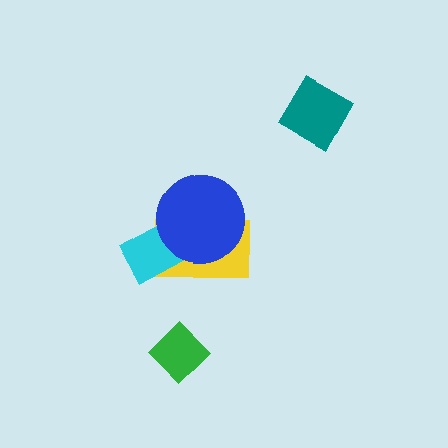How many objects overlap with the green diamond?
0 objects overlap with the green diamond.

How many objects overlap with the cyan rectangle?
2 objects overlap with the cyan rectangle.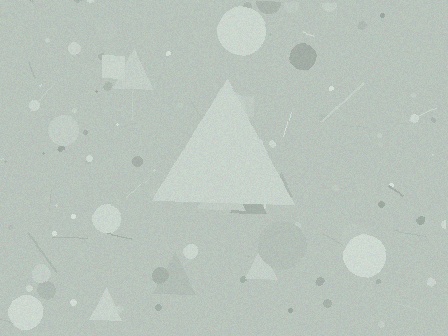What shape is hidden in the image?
A triangle is hidden in the image.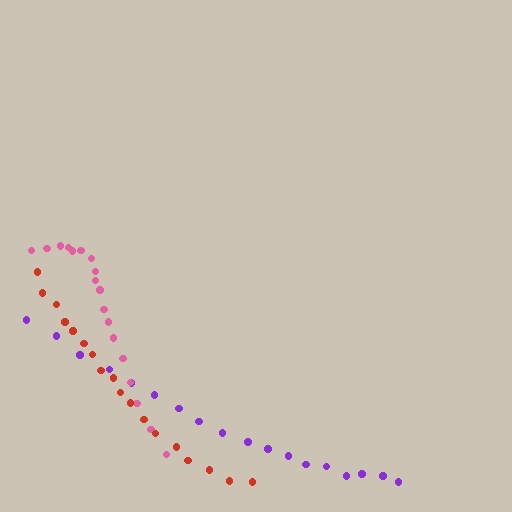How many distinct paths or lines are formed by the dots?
There are 3 distinct paths.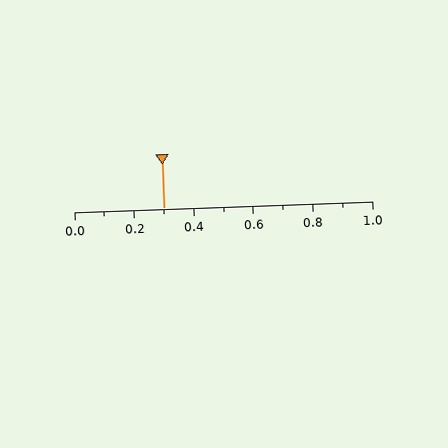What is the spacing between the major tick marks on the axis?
The major ticks are spaced 0.2 apart.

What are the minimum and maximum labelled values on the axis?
The axis runs from 0.0 to 1.0.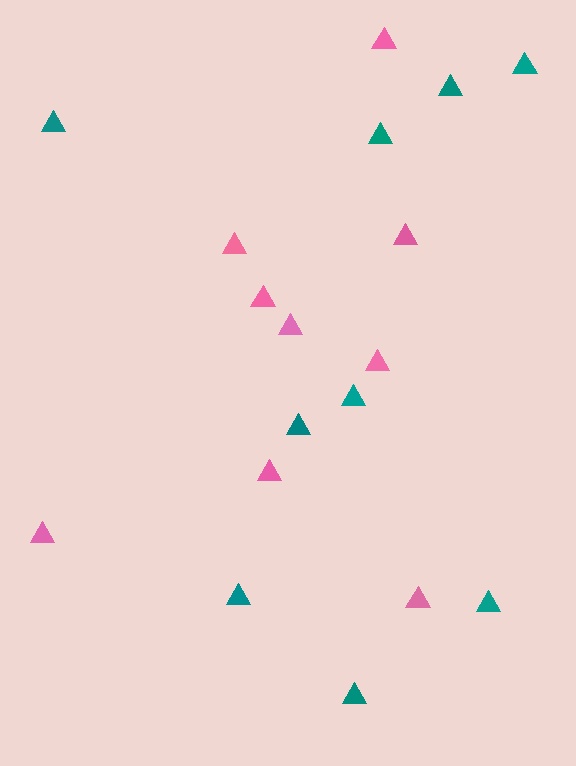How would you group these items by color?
There are 2 groups: one group of teal triangles (9) and one group of pink triangles (9).